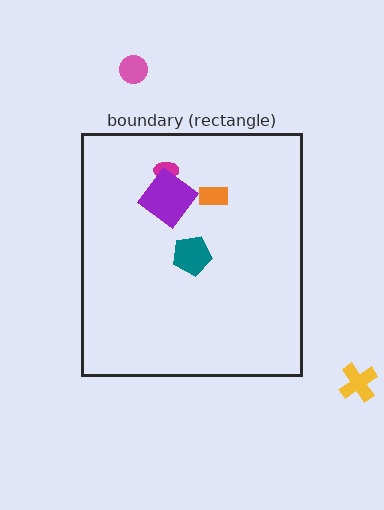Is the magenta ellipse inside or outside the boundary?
Inside.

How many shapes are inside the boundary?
4 inside, 2 outside.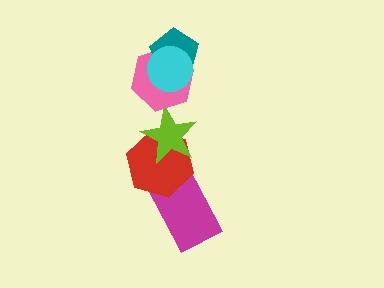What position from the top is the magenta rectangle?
The magenta rectangle is 6th from the top.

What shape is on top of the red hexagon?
The lime star is on top of the red hexagon.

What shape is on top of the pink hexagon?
The teal pentagon is on top of the pink hexagon.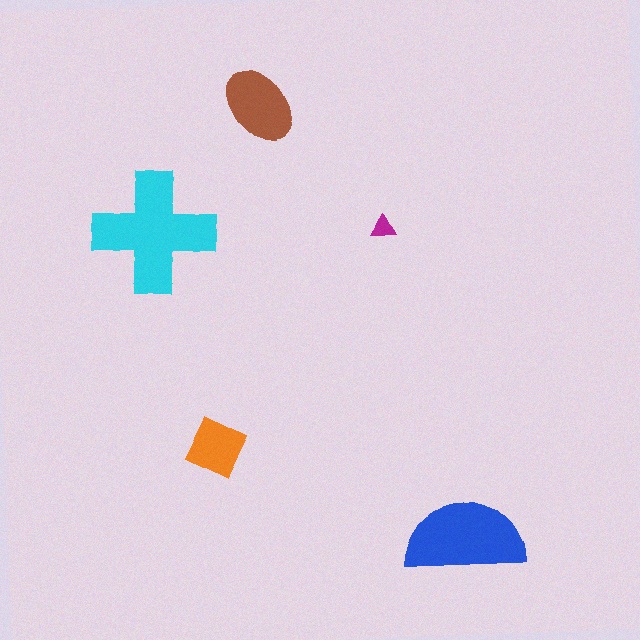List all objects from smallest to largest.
The magenta triangle, the orange diamond, the brown ellipse, the blue semicircle, the cyan cross.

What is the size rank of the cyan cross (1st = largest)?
1st.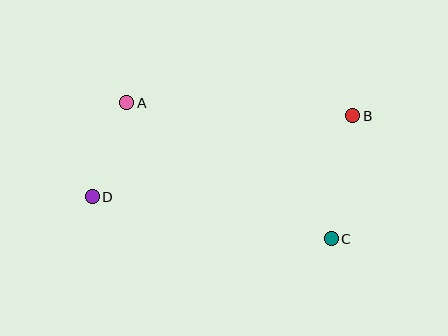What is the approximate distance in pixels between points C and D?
The distance between C and D is approximately 243 pixels.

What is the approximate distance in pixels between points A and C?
The distance between A and C is approximately 246 pixels.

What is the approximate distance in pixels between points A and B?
The distance between A and B is approximately 226 pixels.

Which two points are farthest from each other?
Points B and D are farthest from each other.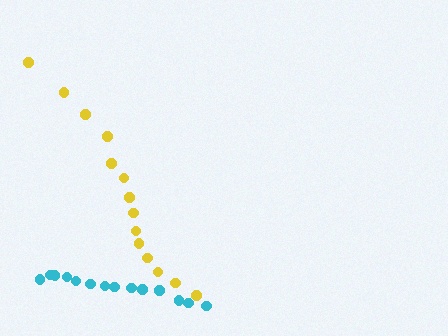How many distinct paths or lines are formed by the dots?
There are 2 distinct paths.